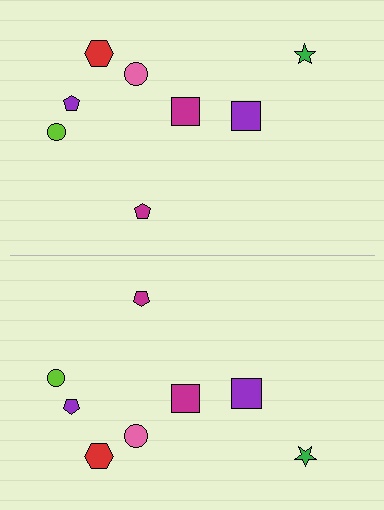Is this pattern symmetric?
Yes, this pattern has bilateral (reflection) symmetry.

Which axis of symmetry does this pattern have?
The pattern has a horizontal axis of symmetry running through the center of the image.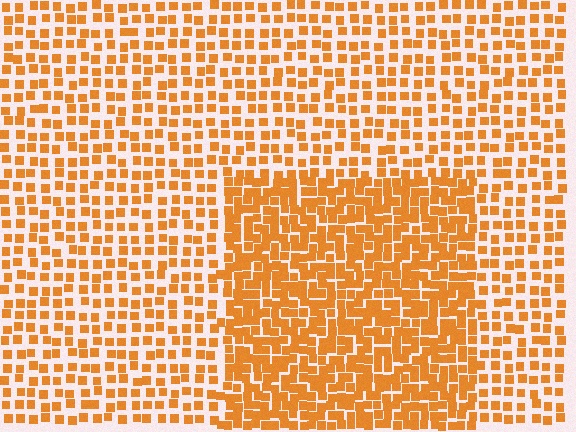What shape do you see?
I see a rectangle.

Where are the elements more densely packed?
The elements are more densely packed inside the rectangle boundary.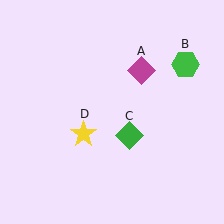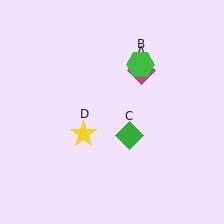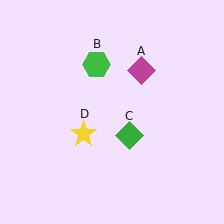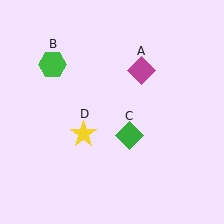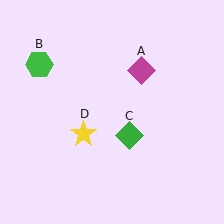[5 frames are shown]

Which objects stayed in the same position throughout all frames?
Magenta diamond (object A) and green diamond (object C) and yellow star (object D) remained stationary.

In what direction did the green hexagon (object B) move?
The green hexagon (object B) moved left.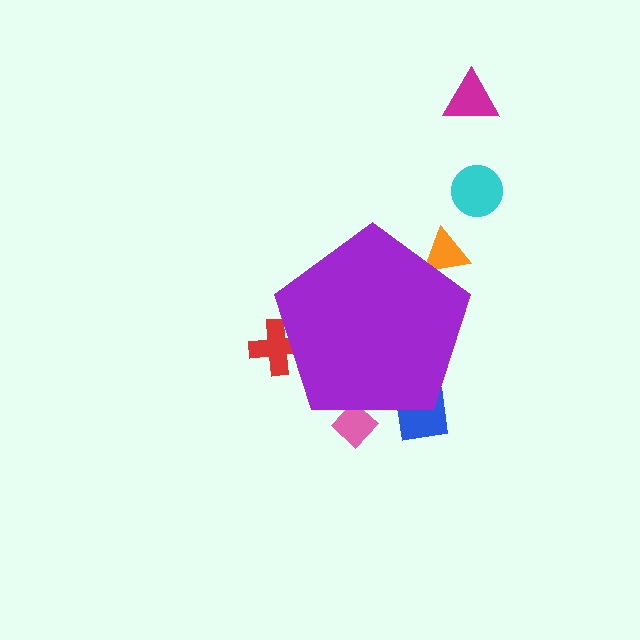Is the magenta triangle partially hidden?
No, the magenta triangle is fully visible.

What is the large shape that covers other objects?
A purple pentagon.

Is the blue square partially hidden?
Yes, the blue square is partially hidden behind the purple pentagon.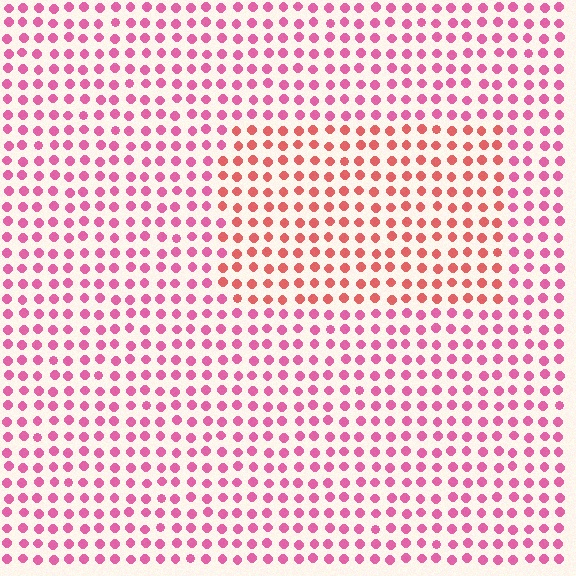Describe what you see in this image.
The image is filled with small pink elements in a uniform arrangement. A rectangle-shaped region is visible where the elements are tinted to a slightly different hue, forming a subtle color boundary.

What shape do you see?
I see a rectangle.